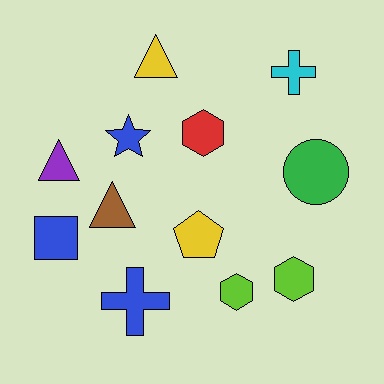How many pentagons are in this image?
There is 1 pentagon.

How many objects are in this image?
There are 12 objects.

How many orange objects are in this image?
There are no orange objects.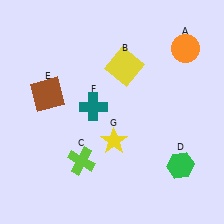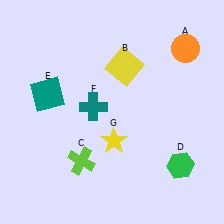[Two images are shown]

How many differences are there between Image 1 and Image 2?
There is 1 difference between the two images.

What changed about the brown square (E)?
In Image 1, E is brown. In Image 2, it changed to teal.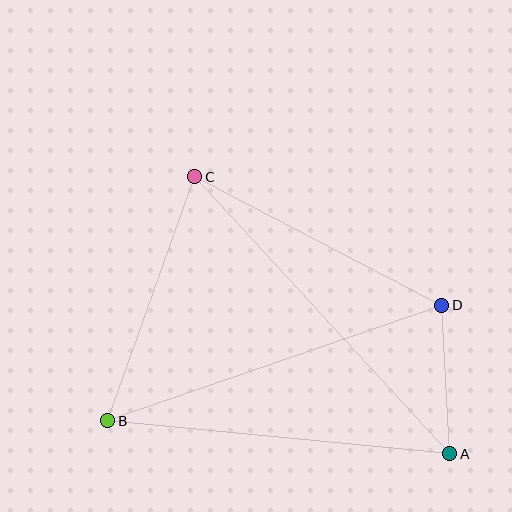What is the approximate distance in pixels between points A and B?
The distance between A and B is approximately 344 pixels.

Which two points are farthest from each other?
Points A and C are farthest from each other.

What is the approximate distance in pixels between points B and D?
The distance between B and D is approximately 353 pixels.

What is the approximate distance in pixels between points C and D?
The distance between C and D is approximately 278 pixels.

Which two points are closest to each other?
Points A and D are closest to each other.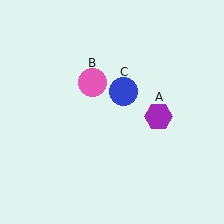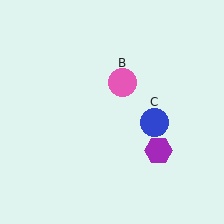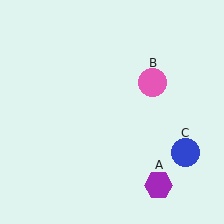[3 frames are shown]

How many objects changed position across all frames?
3 objects changed position: purple hexagon (object A), pink circle (object B), blue circle (object C).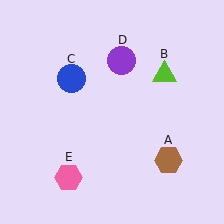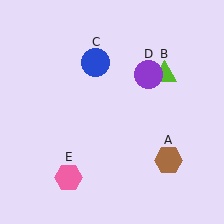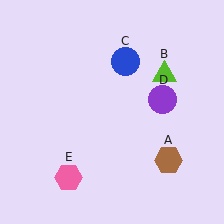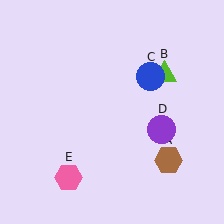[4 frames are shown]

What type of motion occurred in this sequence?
The blue circle (object C), purple circle (object D) rotated clockwise around the center of the scene.